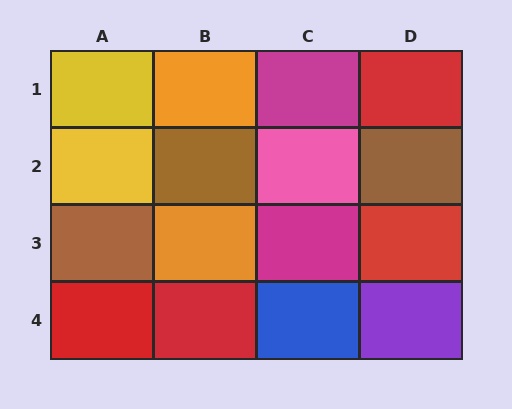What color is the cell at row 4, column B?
Red.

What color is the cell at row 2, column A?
Yellow.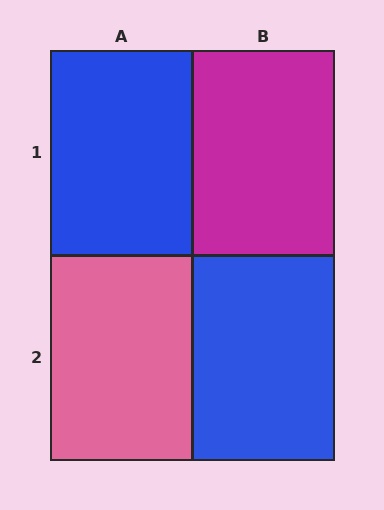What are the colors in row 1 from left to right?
Blue, magenta.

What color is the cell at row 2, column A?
Pink.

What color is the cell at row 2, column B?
Blue.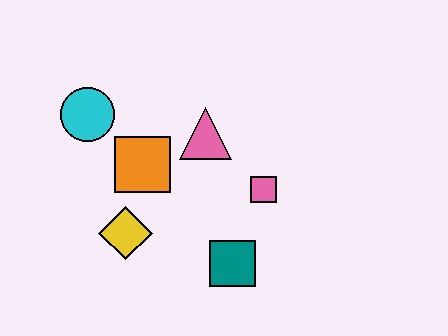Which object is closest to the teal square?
The pink square is closest to the teal square.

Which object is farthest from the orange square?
The teal square is farthest from the orange square.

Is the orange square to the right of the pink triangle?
No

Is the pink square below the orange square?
Yes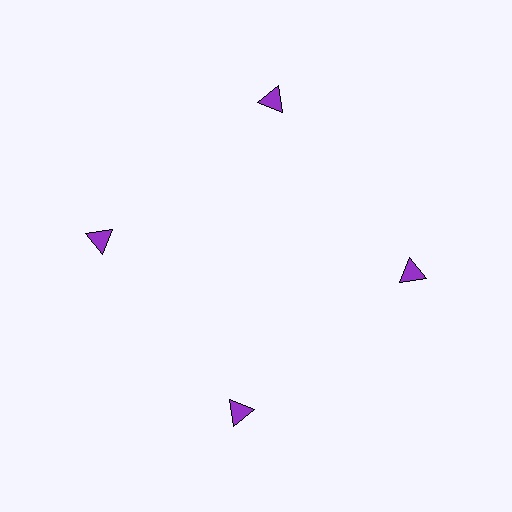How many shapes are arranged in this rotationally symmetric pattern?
There are 4 shapes, arranged in 4 groups of 1.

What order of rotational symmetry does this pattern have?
This pattern has 4-fold rotational symmetry.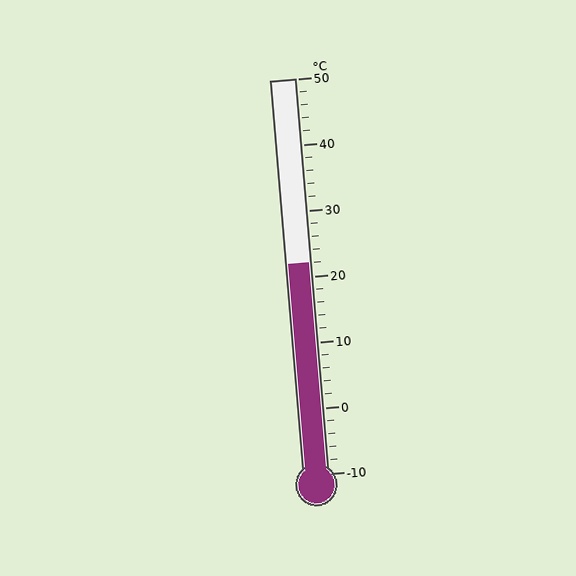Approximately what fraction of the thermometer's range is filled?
The thermometer is filled to approximately 55% of its range.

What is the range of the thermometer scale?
The thermometer scale ranges from -10°C to 50°C.